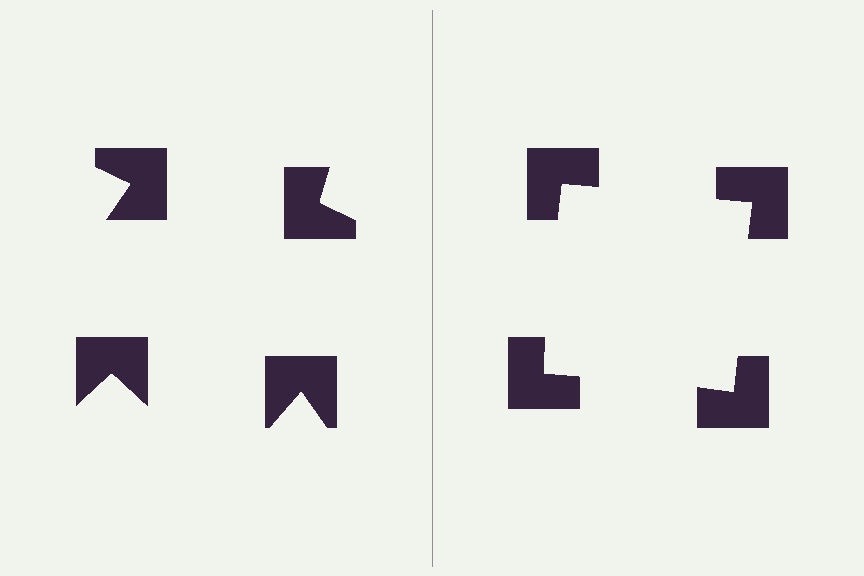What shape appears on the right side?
An illusory square.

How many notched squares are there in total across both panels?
8 — 4 on each side.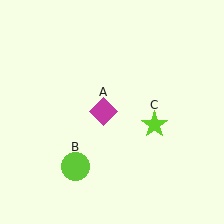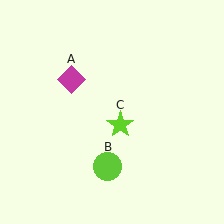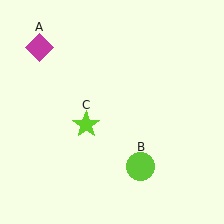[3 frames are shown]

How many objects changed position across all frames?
3 objects changed position: magenta diamond (object A), lime circle (object B), lime star (object C).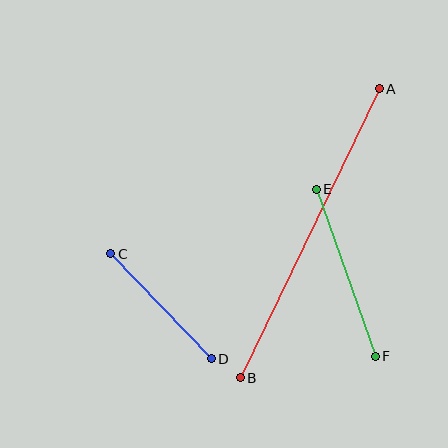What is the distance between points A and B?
The distance is approximately 321 pixels.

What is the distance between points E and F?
The distance is approximately 177 pixels.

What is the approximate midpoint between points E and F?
The midpoint is at approximately (346, 273) pixels.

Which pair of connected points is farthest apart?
Points A and B are farthest apart.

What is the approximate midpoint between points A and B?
The midpoint is at approximately (310, 233) pixels.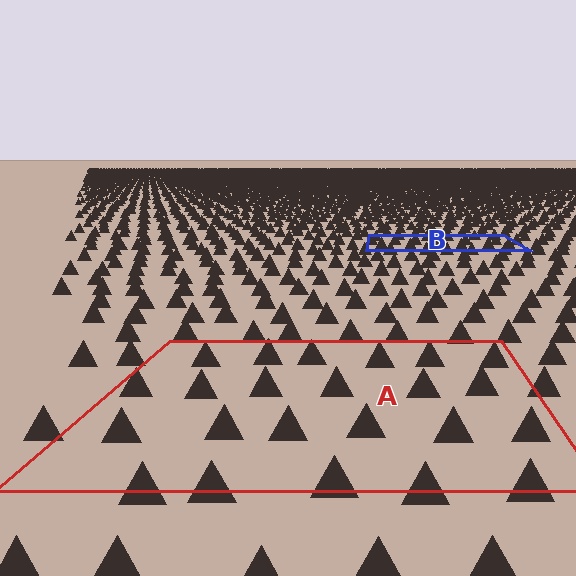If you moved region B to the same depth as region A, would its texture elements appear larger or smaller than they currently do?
They would appear larger. At a closer depth, the same texture elements are projected at a bigger on-screen size.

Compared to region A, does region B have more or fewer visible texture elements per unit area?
Region B has more texture elements per unit area — they are packed more densely because it is farther away.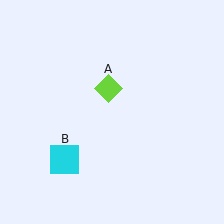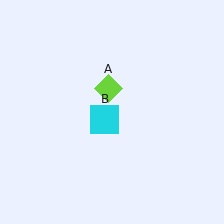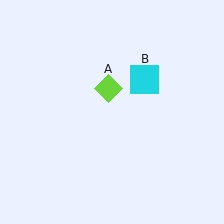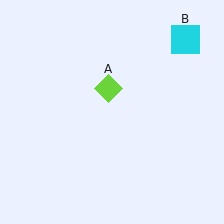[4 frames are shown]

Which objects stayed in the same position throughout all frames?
Lime diamond (object A) remained stationary.